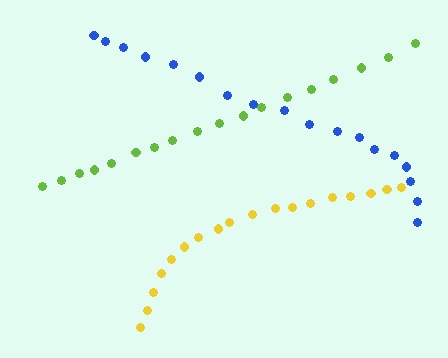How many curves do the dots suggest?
There are 3 distinct paths.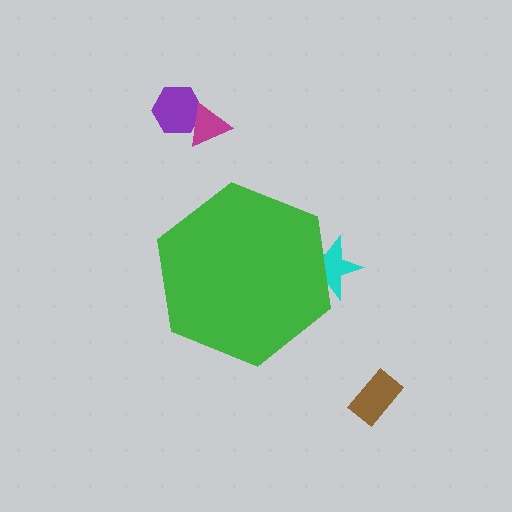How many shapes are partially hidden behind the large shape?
1 shape is partially hidden.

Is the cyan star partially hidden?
Yes, the cyan star is partially hidden behind the green hexagon.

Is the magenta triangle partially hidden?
No, the magenta triangle is fully visible.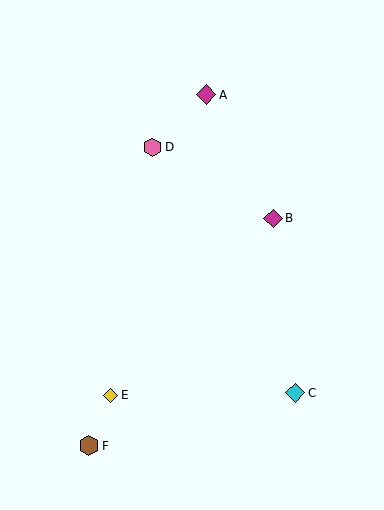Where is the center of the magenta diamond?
The center of the magenta diamond is at (206, 95).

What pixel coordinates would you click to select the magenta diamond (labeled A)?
Click at (206, 95) to select the magenta diamond A.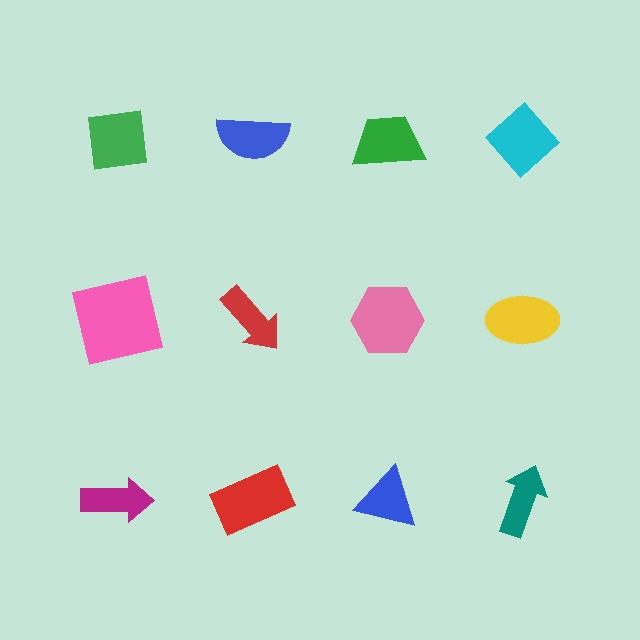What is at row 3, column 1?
A magenta arrow.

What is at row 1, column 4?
A cyan diamond.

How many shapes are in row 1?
4 shapes.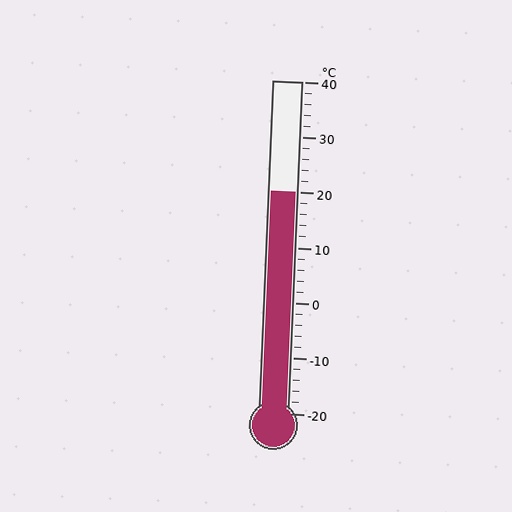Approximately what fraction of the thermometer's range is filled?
The thermometer is filled to approximately 65% of its range.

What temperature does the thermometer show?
The thermometer shows approximately 20°C.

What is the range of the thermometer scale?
The thermometer scale ranges from -20°C to 40°C.